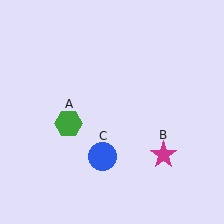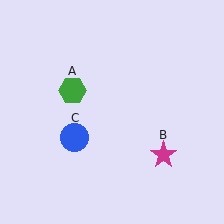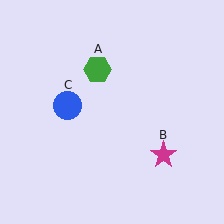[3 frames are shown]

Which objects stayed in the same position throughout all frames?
Magenta star (object B) remained stationary.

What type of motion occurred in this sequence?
The green hexagon (object A), blue circle (object C) rotated clockwise around the center of the scene.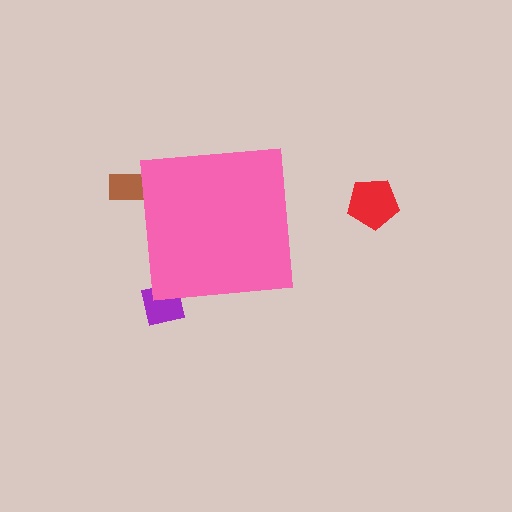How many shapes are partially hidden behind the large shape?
2 shapes are partially hidden.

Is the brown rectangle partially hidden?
Yes, the brown rectangle is partially hidden behind the pink square.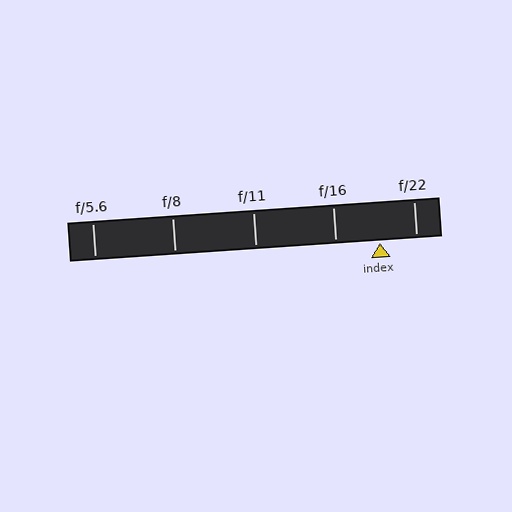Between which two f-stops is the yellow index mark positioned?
The index mark is between f/16 and f/22.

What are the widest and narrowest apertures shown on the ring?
The widest aperture shown is f/5.6 and the narrowest is f/22.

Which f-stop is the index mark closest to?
The index mark is closest to f/22.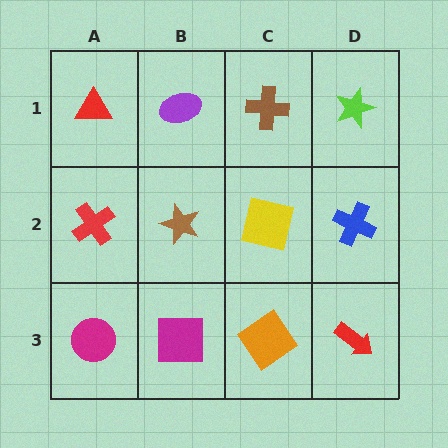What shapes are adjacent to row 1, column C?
A yellow square (row 2, column C), a purple ellipse (row 1, column B), a lime star (row 1, column D).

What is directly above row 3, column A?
A red cross.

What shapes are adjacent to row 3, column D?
A blue cross (row 2, column D), an orange diamond (row 3, column C).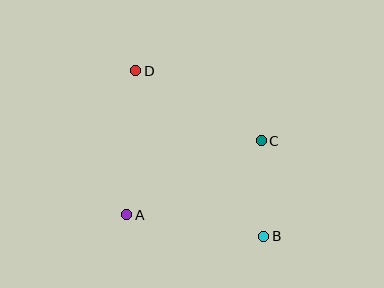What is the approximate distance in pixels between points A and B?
The distance between A and B is approximately 139 pixels.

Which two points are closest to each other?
Points B and C are closest to each other.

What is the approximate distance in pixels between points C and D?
The distance between C and D is approximately 144 pixels.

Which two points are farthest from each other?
Points B and D are farthest from each other.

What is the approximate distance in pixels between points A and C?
The distance between A and C is approximately 153 pixels.